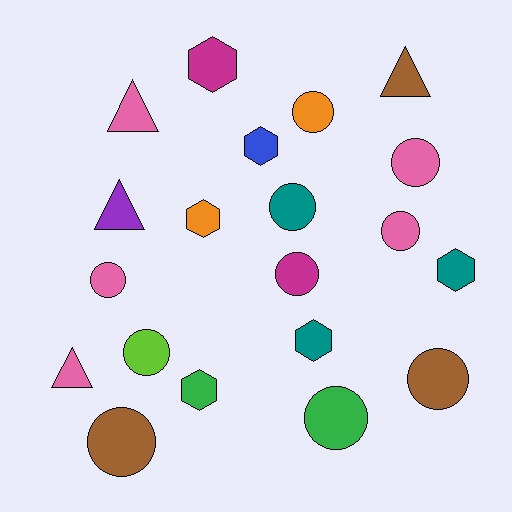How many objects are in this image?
There are 20 objects.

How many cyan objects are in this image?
There are no cyan objects.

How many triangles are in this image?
There are 4 triangles.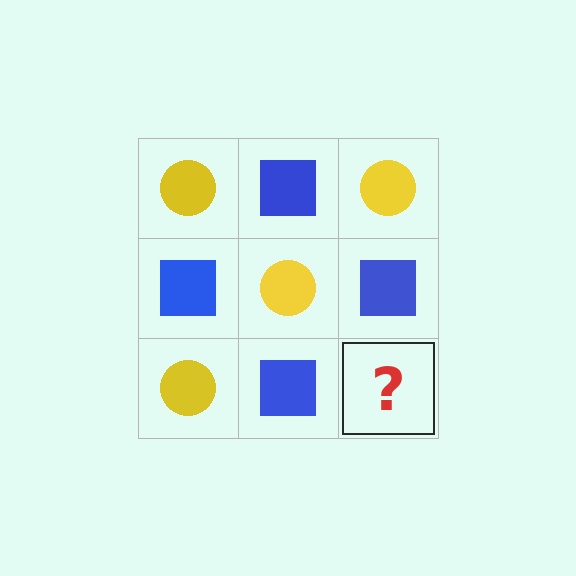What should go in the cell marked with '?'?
The missing cell should contain a yellow circle.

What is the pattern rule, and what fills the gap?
The rule is that it alternates yellow circle and blue square in a checkerboard pattern. The gap should be filled with a yellow circle.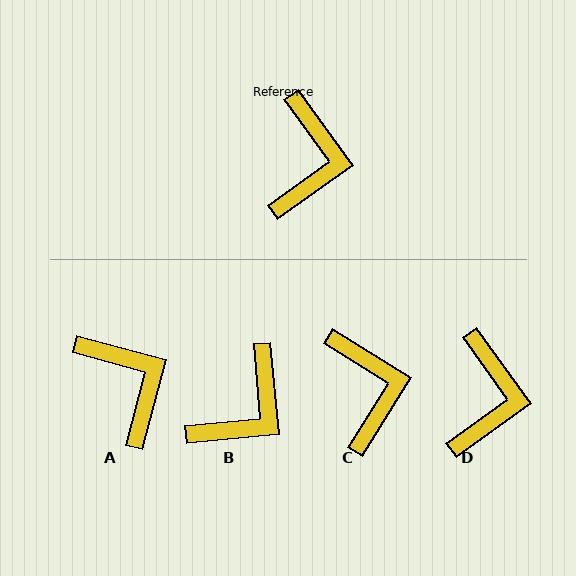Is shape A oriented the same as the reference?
No, it is off by about 39 degrees.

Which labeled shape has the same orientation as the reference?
D.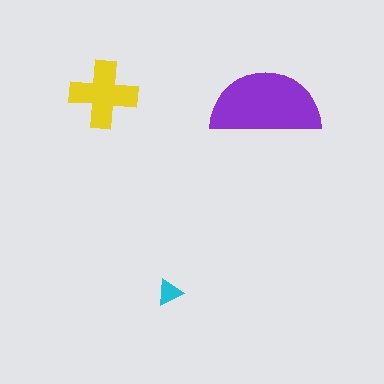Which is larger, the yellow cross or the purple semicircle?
The purple semicircle.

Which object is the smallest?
The cyan triangle.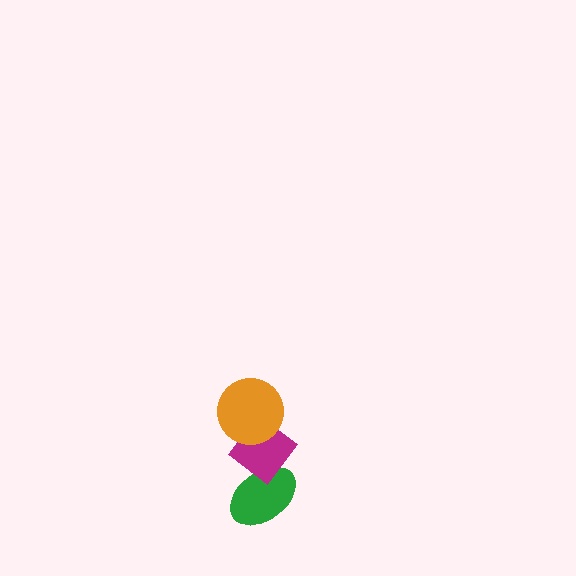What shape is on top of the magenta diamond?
The orange circle is on top of the magenta diamond.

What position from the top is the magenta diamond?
The magenta diamond is 2nd from the top.